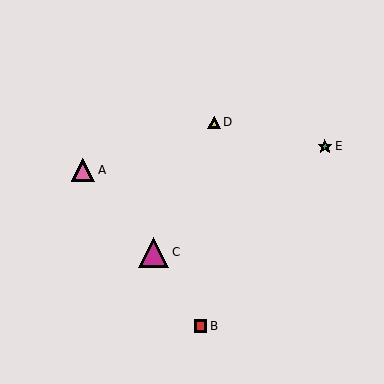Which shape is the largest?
The magenta triangle (labeled C) is the largest.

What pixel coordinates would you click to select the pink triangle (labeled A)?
Click at (83, 170) to select the pink triangle A.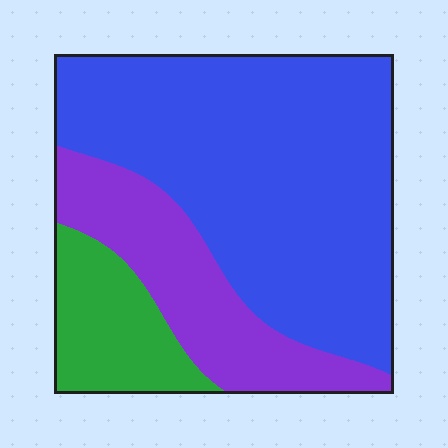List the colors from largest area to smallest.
From largest to smallest: blue, purple, green.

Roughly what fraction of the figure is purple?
Purple covers about 25% of the figure.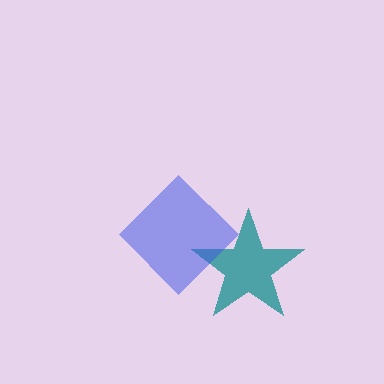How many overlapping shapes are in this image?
There are 2 overlapping shapes in the image.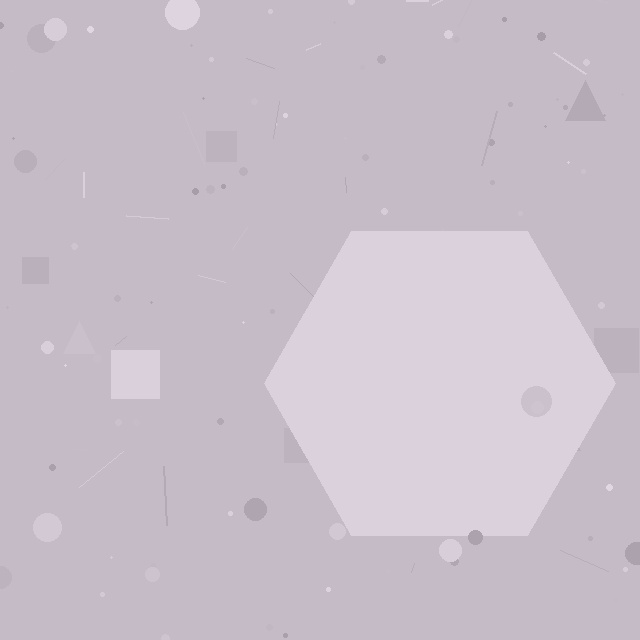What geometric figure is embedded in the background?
A hexagon is embedded in the background.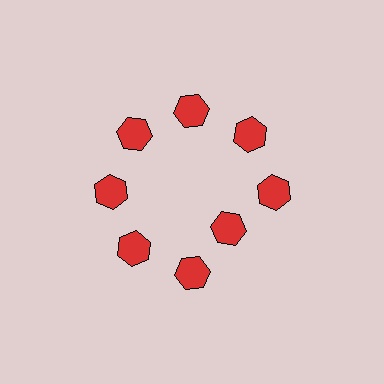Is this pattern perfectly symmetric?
No. The 8 red hexagons are arranged in a ring, but one element near the 4 o'clock position is pulled inward toward the center, breaking the 8-fold rotational symmetry.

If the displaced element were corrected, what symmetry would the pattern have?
It would have 8-fold rotational symmetry — the pattern would map onto itself every 45 degrees.